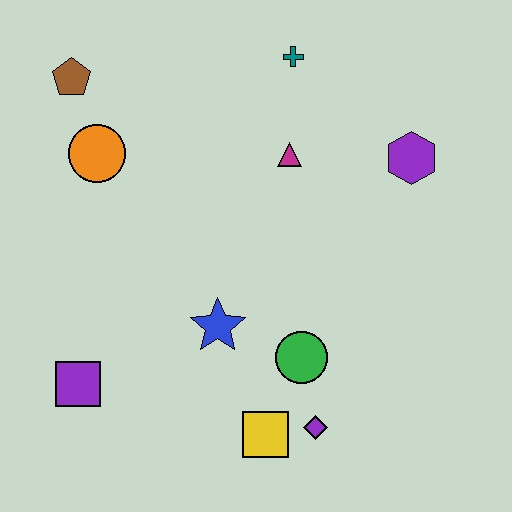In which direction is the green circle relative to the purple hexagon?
The green circle is below the purple hexagon.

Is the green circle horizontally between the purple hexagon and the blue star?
Yes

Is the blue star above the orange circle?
No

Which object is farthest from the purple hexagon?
The purple square is farthest from the purple hexagon.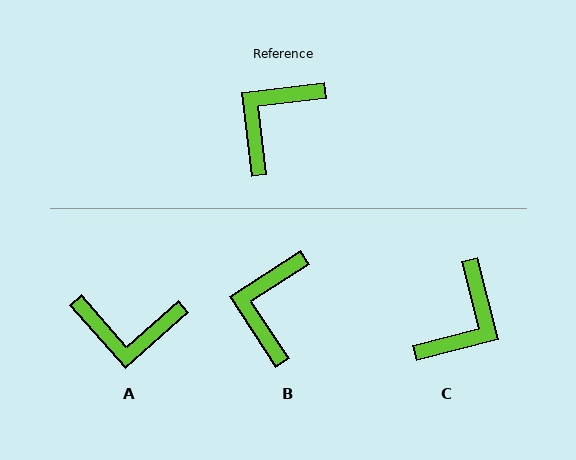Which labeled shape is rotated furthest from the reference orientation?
C, about 173 degrees away.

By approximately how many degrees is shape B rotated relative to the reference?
Approximately 26 degrees counter-clockwise.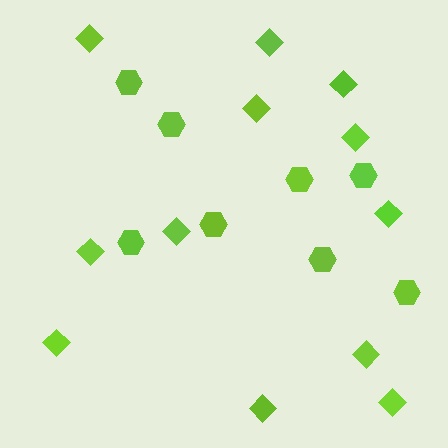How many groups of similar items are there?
There are 2 groups: one group of diamonds (12) and one group of hexagons (8).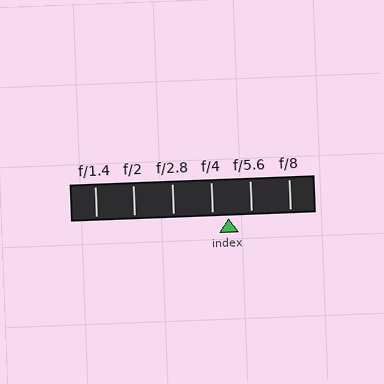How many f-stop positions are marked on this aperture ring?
There are 6 f-stop positions marked.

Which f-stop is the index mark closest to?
The index mark is closest to f/4.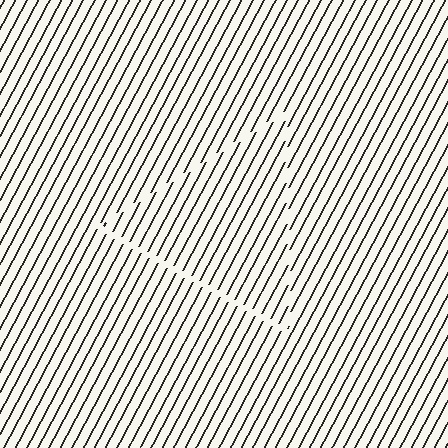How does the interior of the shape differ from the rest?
The interior of the shape contains the same grating, shifted by half a period — the contour is defined by the phase discontinuity where line-ends from the inner and outer gratings abut.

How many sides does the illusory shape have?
3 sides — the line-ends trace a triangle.